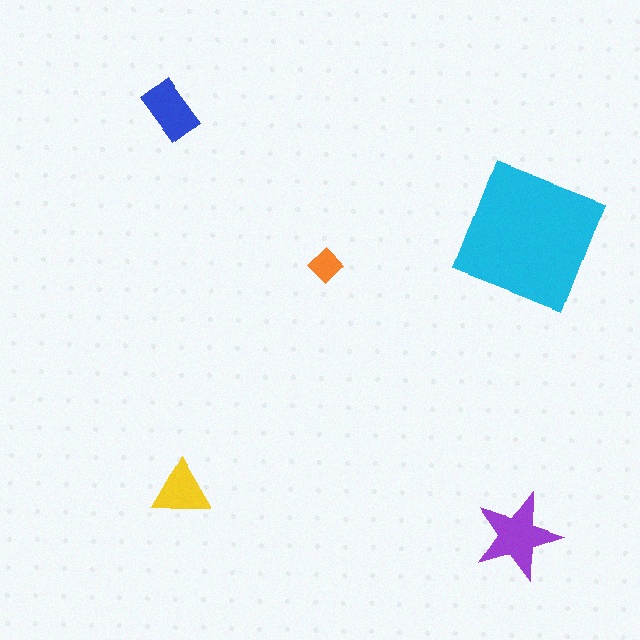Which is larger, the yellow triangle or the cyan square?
The cyan square.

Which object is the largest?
The cyan square.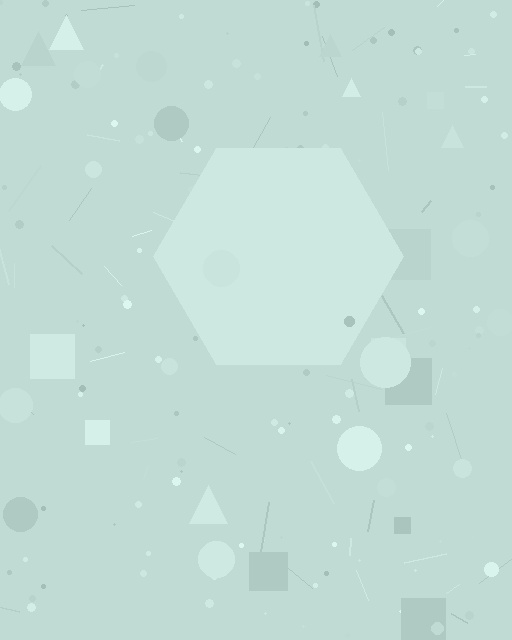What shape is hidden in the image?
A hexagon is hidden in the image.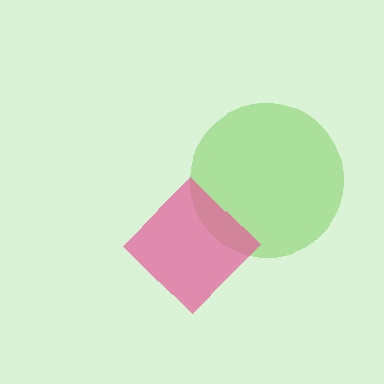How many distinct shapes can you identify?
There are 2 distinct shapes: a lime circle, a pink diamond.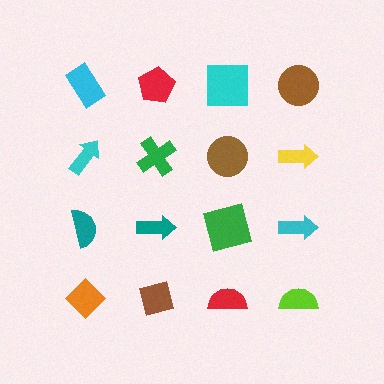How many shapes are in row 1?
4 shapes.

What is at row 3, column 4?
A cyan arrow.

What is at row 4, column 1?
An orange diamond.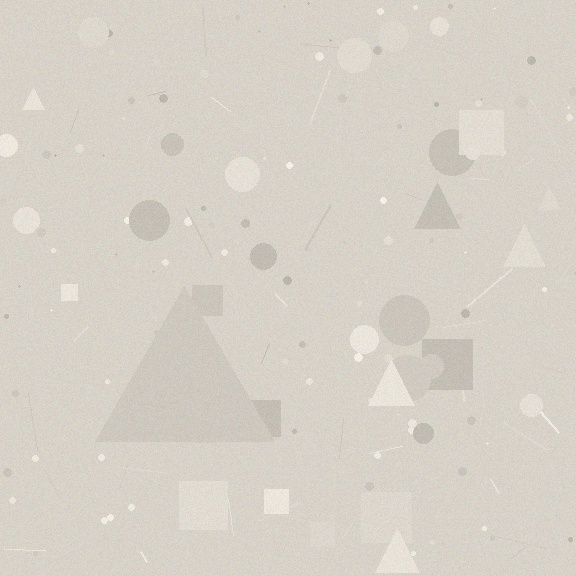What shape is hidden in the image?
A triangle is hidden in the image.